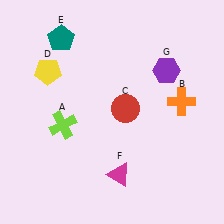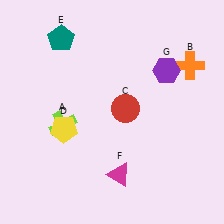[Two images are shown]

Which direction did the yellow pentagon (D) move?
The yellow pentagon (D) moved down.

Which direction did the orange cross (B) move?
The orange cross (B) moved up.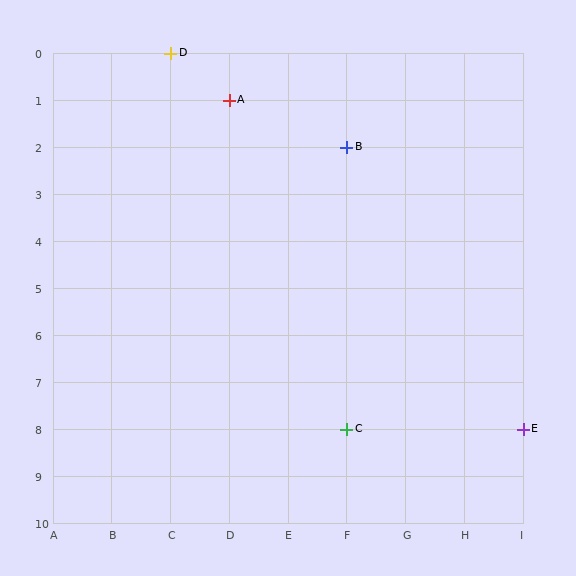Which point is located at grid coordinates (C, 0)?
Point D is at (C, 0).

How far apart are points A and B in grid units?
Points A and B are 2 columns and 1 row apart (about 2.2 grid units diagonally).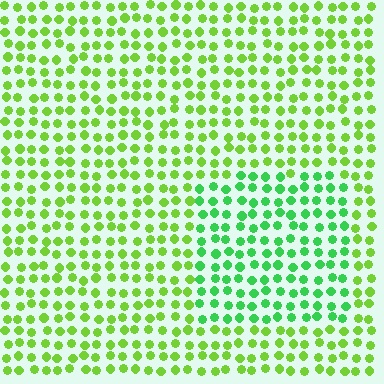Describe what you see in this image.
The image is filled with small lime elements in a uniform arrangement. A rectangle-shaped region is visible where the elements are tinted to a slightly different hue, forming a subtle color boundary.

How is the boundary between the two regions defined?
The boundary is defined purely by a slight shift in hue (about 34 degrees). Spacing, size, and orientation are identical on both sides.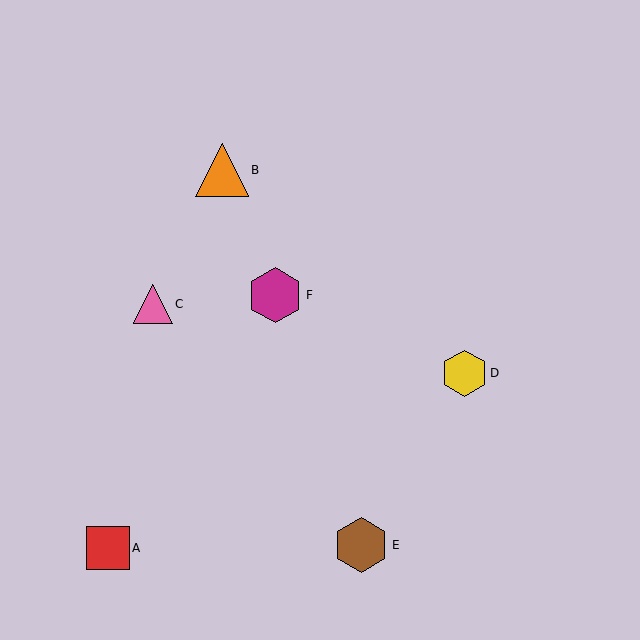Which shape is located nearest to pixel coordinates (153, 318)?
The pink triangle (labeled C) at (153, 304) is nearest to that location.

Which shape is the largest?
The magenta hexagon (labeled F) is the largest.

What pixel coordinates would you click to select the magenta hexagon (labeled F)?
Click at (275, 295) to select the magenta hexagon F.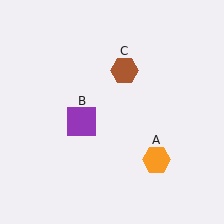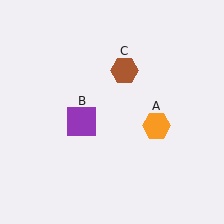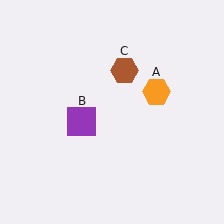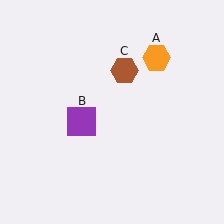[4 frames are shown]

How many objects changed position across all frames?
1 object changed position: orange hexagon (object A).